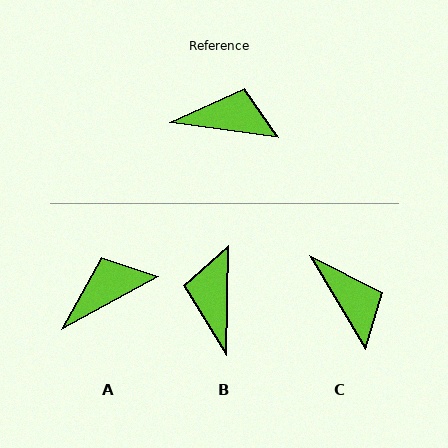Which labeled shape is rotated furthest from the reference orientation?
B, about 97 degrees away.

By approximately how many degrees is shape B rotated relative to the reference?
Approximately 97 degrees counter-clockwise.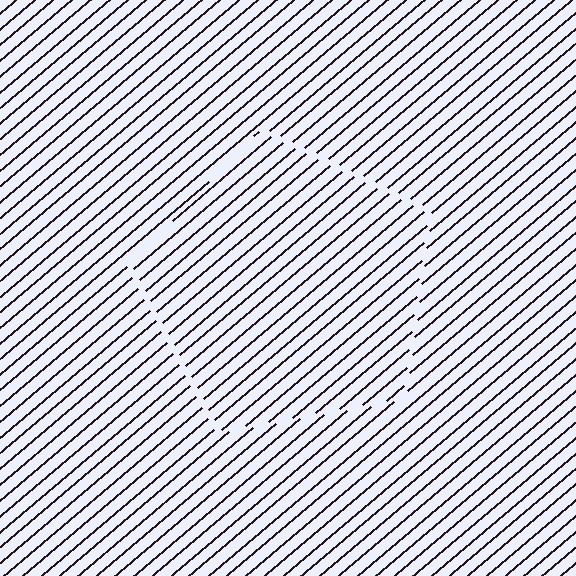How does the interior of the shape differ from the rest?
The interior of the shape contains the same grating, shifted by half a period — the contour is defined by the phase discontinuity where line-ends from the inner and outer gratings abut.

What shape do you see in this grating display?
An illusory pentagon. The interior of the shape contains the same grating, shifted by half a period — the contour is defined by the phase discontinuity where line-ends from the inner and outer gratings abut.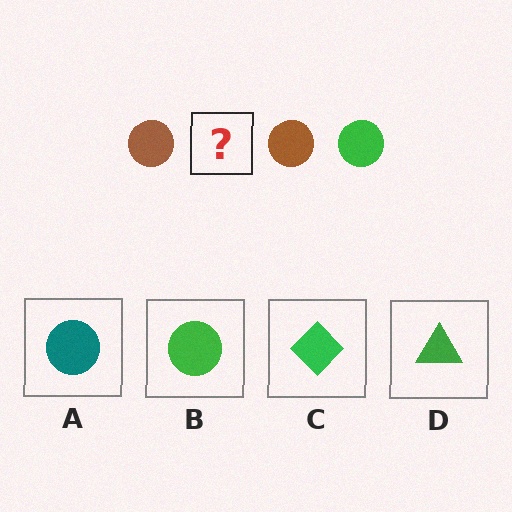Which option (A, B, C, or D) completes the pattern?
B.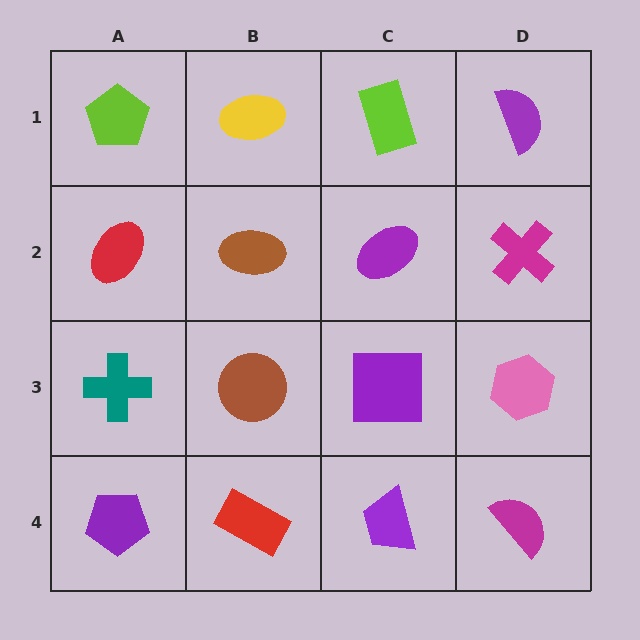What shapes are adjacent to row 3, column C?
A purple ellipse (row 2, column C), a purple trapezoid (row 4, column C), a brown circle (row 3, column B), a pink hexagon (row 3, column D).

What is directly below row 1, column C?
A purple ellipse.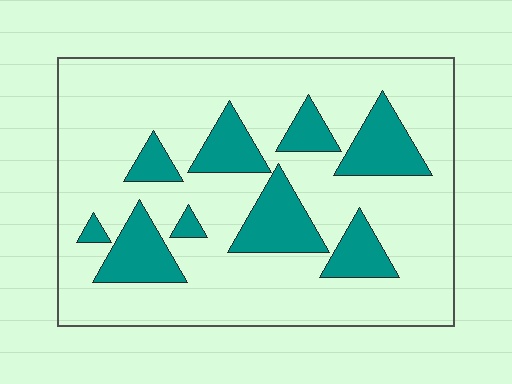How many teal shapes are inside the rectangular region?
9.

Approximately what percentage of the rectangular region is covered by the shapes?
Approximately 20%.